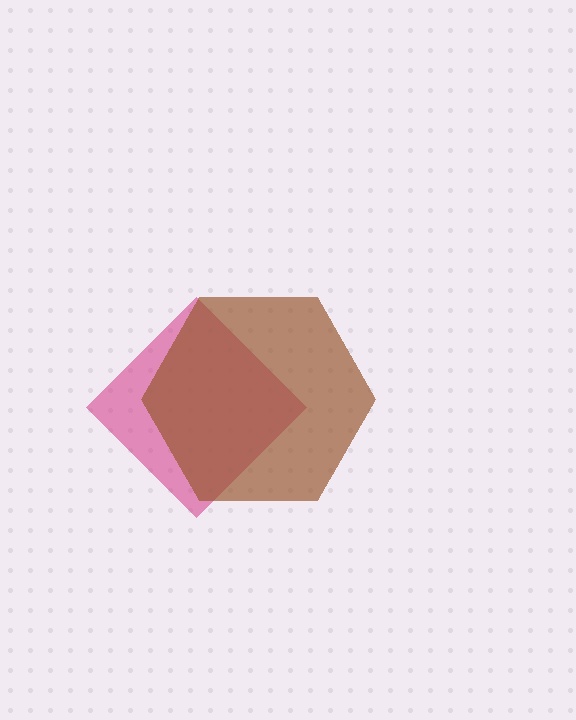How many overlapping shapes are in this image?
There are 2 overlapping shapes in the image.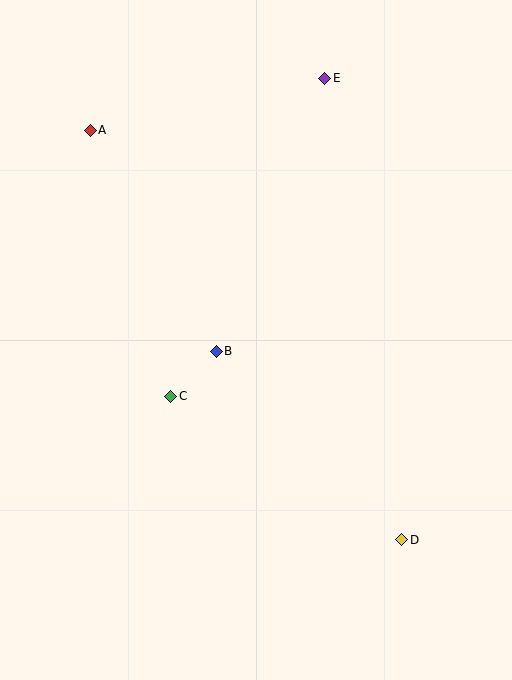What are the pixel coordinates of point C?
Point C is at (171, 396).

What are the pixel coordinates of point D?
Point D is at (402, 540).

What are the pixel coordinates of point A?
Point A is at (90, 130).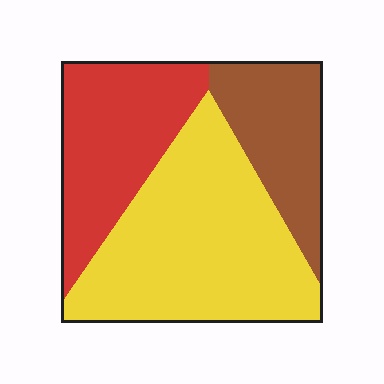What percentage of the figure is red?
Red takes up between a quarter and a half of the figure.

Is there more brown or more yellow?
Yellow.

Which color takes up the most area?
Yellow, at roughly 50%.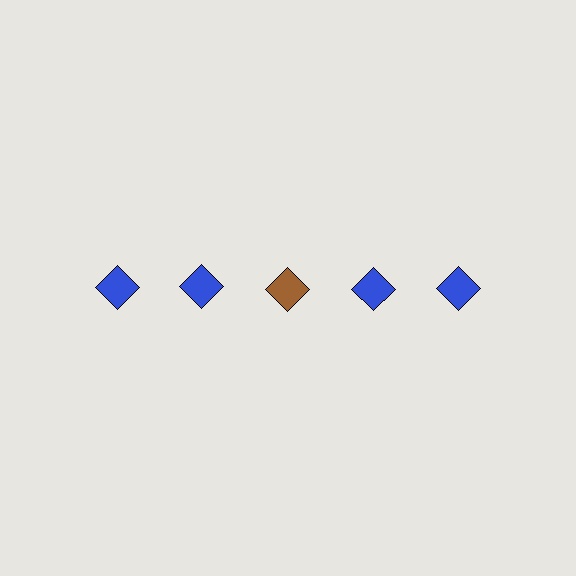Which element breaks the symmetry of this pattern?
The brown diamond in the top row, center column breaks the symmetry. All other shapes are blue diamonds.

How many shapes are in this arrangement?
There are 5 shapes arranged in a grid pattern.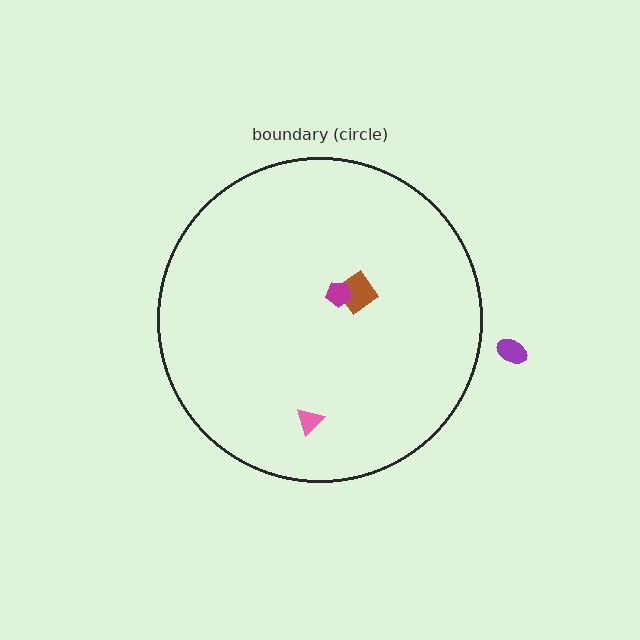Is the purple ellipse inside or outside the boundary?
Outside.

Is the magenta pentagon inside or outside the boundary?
Inside.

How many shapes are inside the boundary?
3 inside, 1 outside.